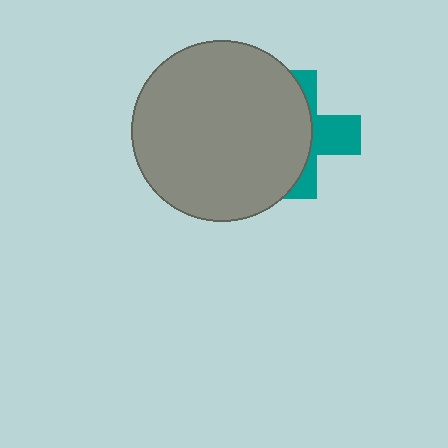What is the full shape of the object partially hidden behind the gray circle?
The partially hidden object is a teal cross.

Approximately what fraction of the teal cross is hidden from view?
Roughly 61% of the teal cross is hidden behind the gray circle.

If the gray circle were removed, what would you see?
You would see the complete teal cross.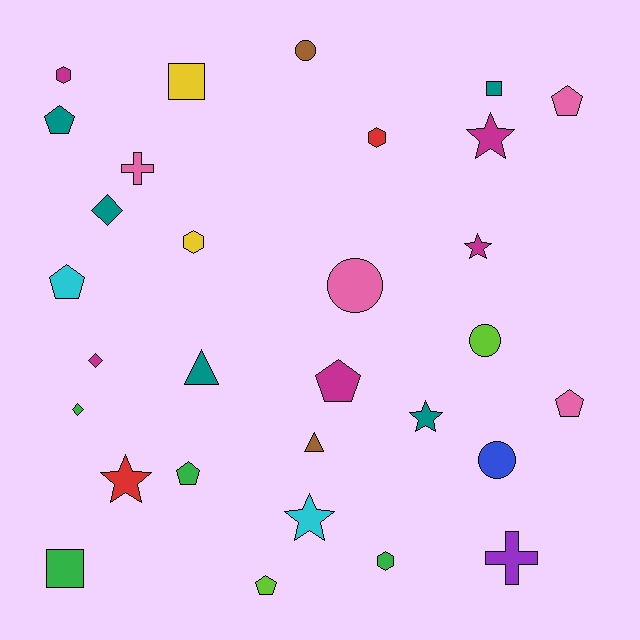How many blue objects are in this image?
There is 1 blue object.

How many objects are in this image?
There are 30 objects.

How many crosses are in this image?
There are 2 crosses.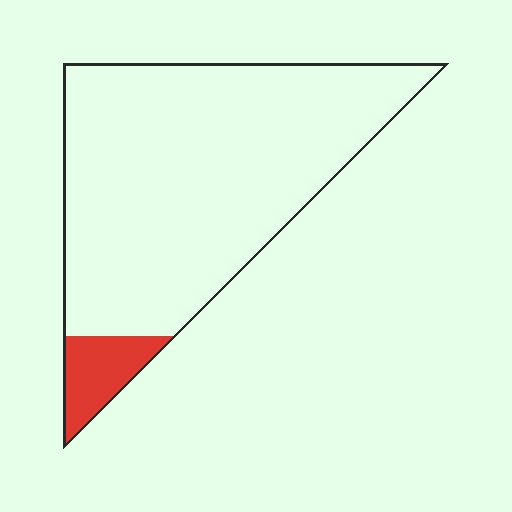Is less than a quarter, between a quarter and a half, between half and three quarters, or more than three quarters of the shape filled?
Less than a quarter.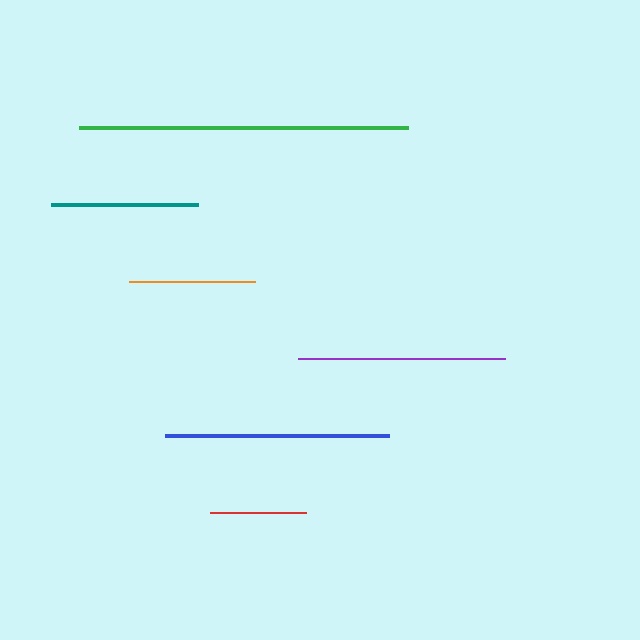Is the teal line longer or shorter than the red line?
The teal line is longer than the red line.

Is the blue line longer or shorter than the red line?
The blue line is longer than the red line.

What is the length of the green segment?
The green segment is approximately 329 pixels long.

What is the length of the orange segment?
The orange segment is approximately 126 pixels long.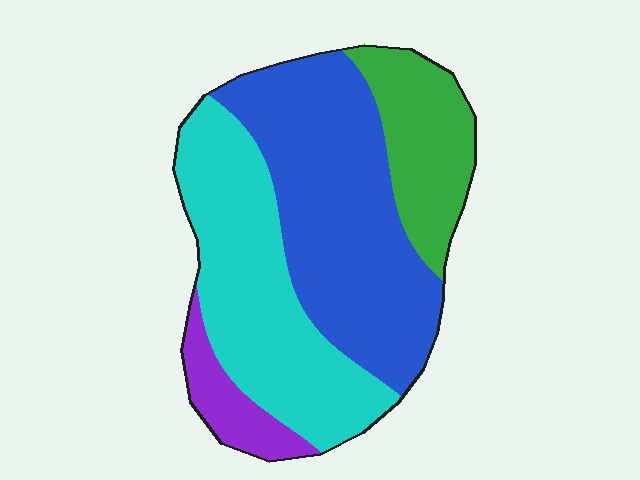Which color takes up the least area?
Purple, at roughly 10%.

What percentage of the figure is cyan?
Cyan takes up about one third (1/3) of the figure.